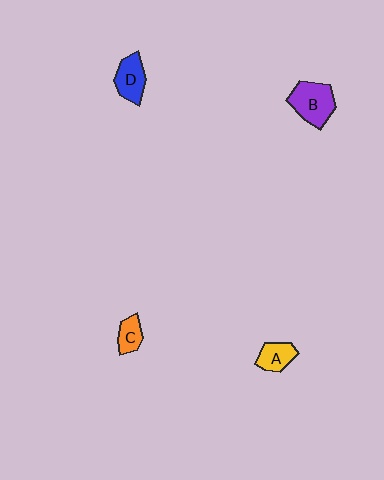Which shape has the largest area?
Shape B (purple).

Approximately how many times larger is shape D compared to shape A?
Approximately 1.2 times.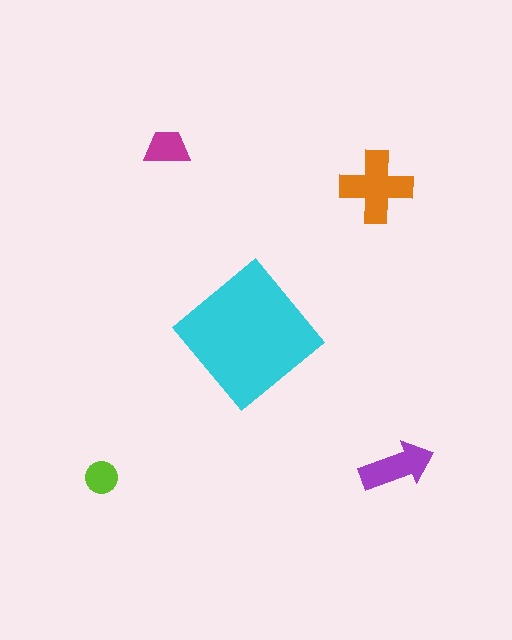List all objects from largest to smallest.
The cyan diamond, the orange cross, the purple arrow, the magenta trapezoid, the lime circle.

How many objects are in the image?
There are 5 objects in the image.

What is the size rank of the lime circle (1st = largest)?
5th.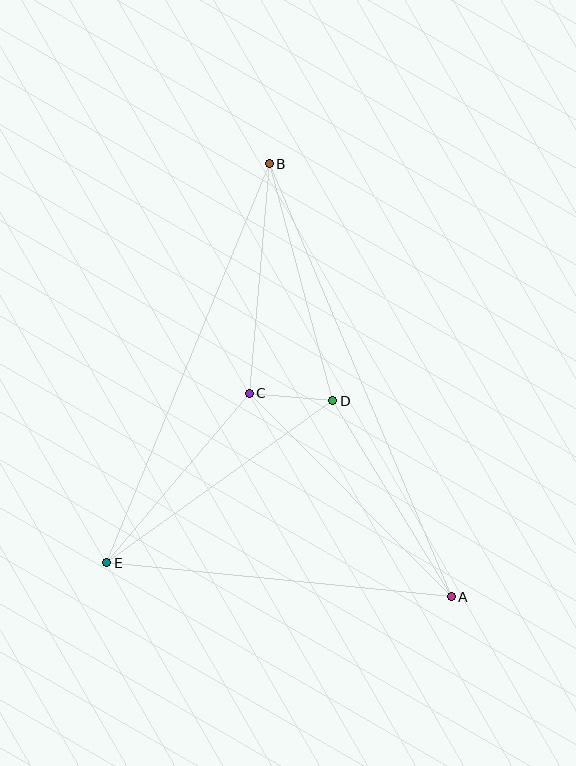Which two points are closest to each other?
Points C and D are closest to each other.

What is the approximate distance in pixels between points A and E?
The distance between A and E is approximately 346 pixels.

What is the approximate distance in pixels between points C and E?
The distance between C and E is approximately 221 pixels.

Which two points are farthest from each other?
Points A and B are farthest from each other.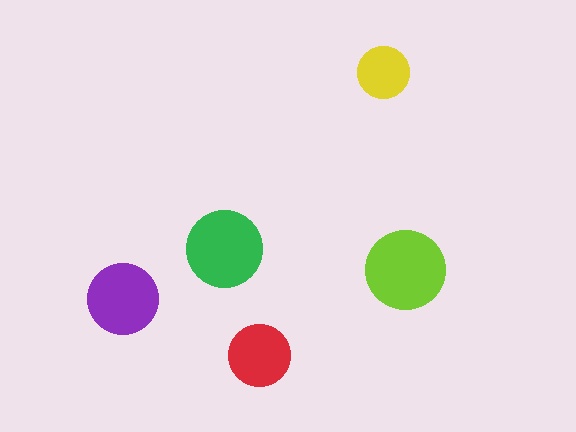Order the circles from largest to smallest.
the lime one, the green one, the purple one, the red one, the yellow one.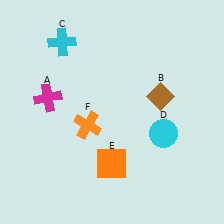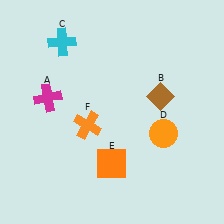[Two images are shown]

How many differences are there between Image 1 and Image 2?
There is 1 difference between the two images.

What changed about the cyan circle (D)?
In Image 1, D is cyan. In Image 2, it changed to orange.